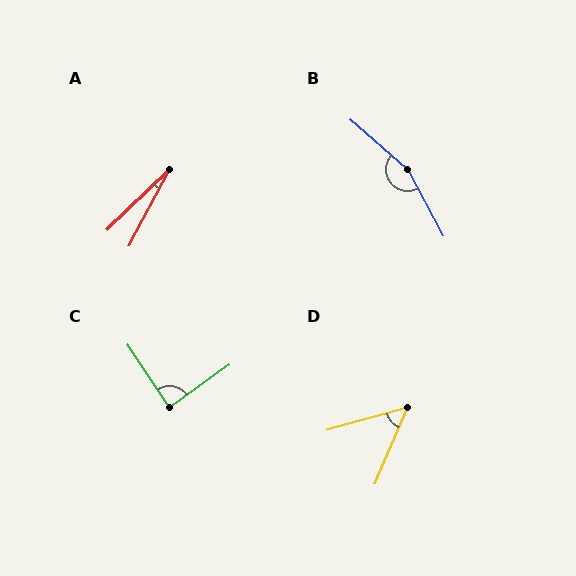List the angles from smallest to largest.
A (18°), D (51°), C (88°), B (159°).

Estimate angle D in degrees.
Approximately 51 degrees.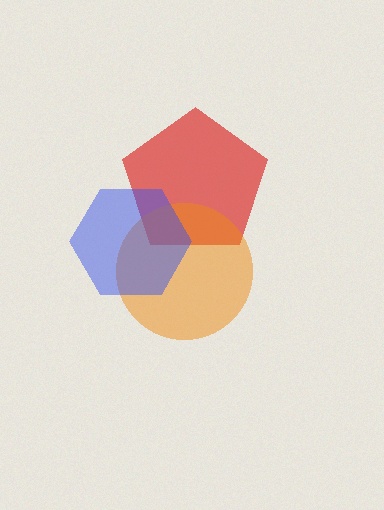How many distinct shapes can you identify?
There are 3 distinct shapes: a red pentagon, an orange circle, a blue hexagon.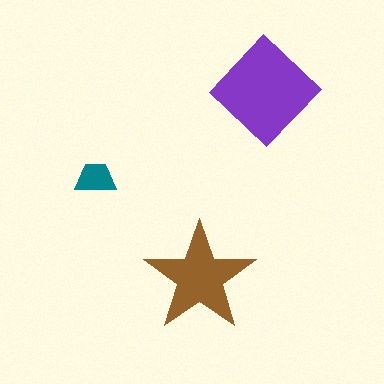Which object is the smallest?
The teal trapezoid.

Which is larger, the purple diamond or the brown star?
The purple diamond.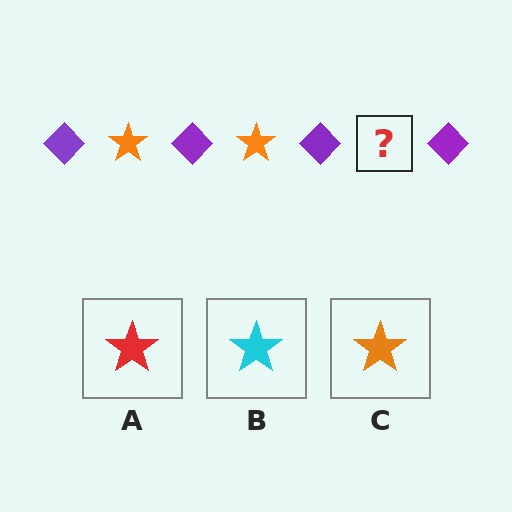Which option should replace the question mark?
Option C.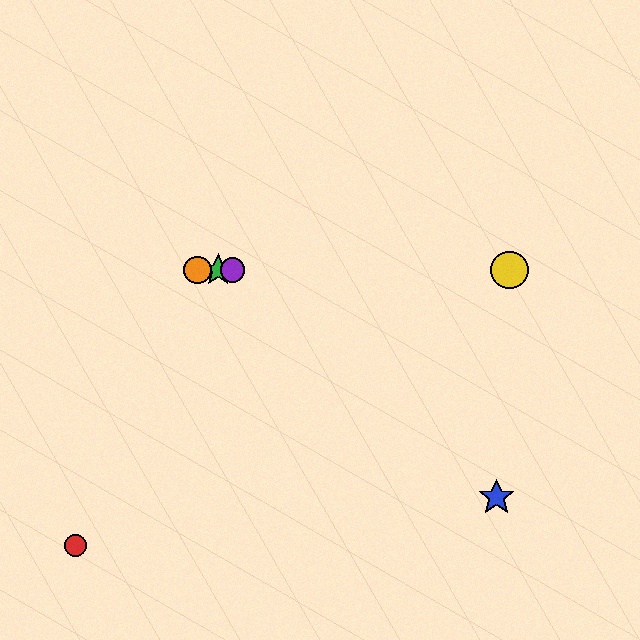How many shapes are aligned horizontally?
4 shapes (the green star, the yellow circle, the purple circle, the orange circle) are aligned horizontally.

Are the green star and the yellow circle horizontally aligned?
Yes, both are at y≈270.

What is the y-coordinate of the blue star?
The blue star is at y≈497.